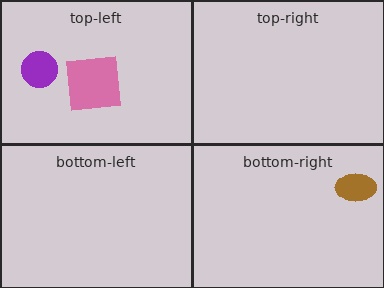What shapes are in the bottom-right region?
The brown ellipse.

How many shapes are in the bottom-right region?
1.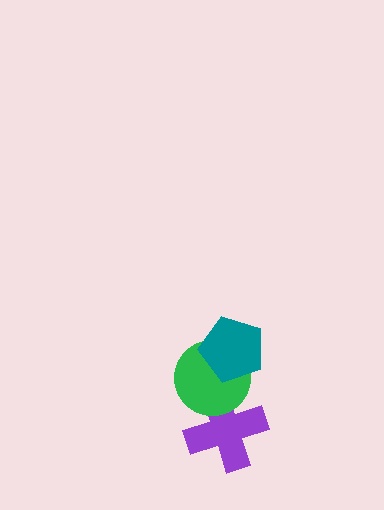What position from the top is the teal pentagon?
The teal pentagon is 1st from the top.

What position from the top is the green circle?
The green circle is 2nd from the top.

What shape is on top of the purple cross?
The green circle is on top of the purple cross.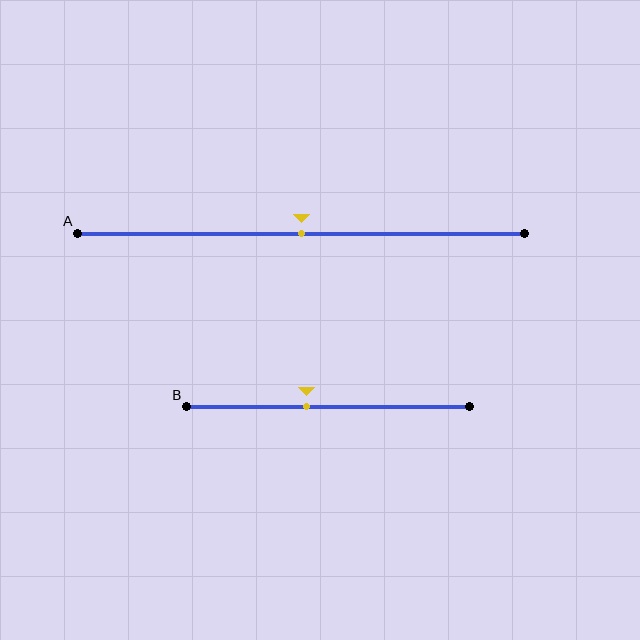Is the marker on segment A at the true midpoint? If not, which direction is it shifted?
Yes, the marker on segment A is at the true midpoint.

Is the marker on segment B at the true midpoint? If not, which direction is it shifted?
No, the marker on segment B is shifted to the left by about 8% of the segment length.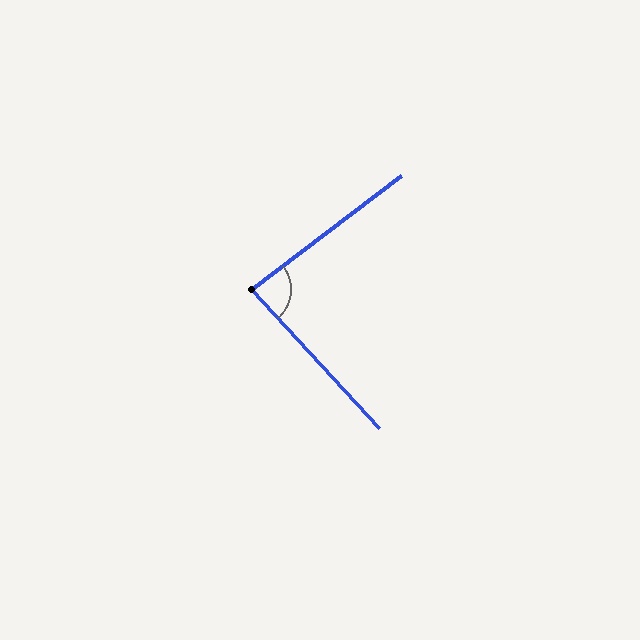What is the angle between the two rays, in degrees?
Approximately 85 degrees.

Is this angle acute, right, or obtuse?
It is acute.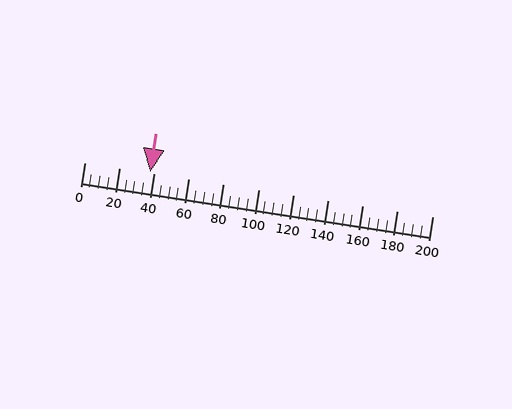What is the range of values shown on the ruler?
The ruler shows values from 0 to 200.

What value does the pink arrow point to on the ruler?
The pink arrow points to approximately 38.